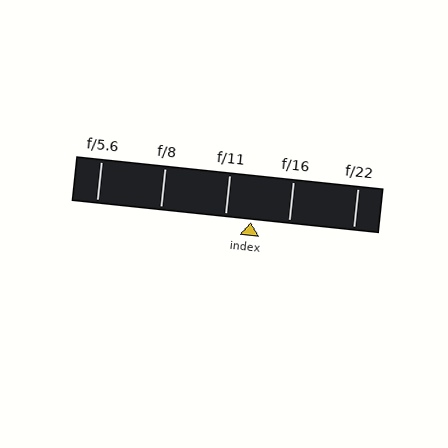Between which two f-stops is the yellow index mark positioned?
The index mark is between f/11 and f/16.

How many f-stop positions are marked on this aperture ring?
There are 5 f-stop positions marked.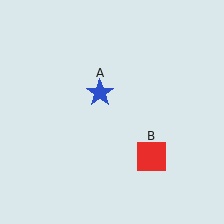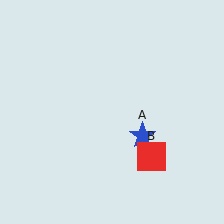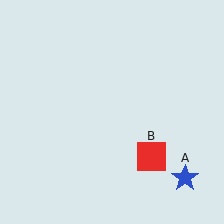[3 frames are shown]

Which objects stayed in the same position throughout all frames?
Red square (object B) remained stationary.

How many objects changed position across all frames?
1 object changed position: blue star (object A).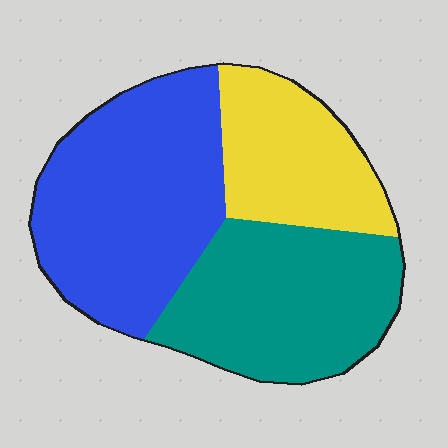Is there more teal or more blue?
Blue.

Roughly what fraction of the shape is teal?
Teal takes up about one third (1/3) of the shape.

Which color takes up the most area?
Blue, at roughly 40%.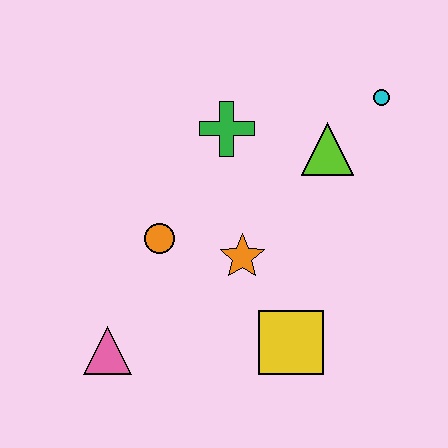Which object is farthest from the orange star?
The cyan circle is farthest from the orange star.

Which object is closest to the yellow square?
The orange star is closest to the yellow square.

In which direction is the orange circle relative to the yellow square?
The orange circle is to the left of the yellow square.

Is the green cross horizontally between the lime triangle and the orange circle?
Yes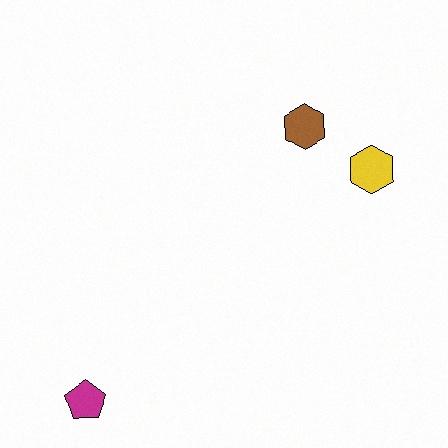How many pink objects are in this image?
There are no pink objects.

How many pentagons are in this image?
There is 1 pentagon.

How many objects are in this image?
There are 3 objects.